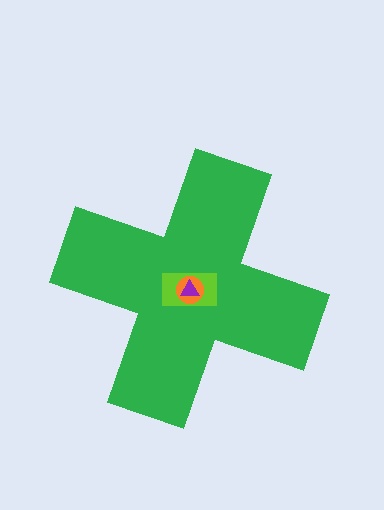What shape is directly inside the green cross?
The lime rectangle.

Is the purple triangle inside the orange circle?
Yes.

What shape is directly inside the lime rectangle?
The orange circle.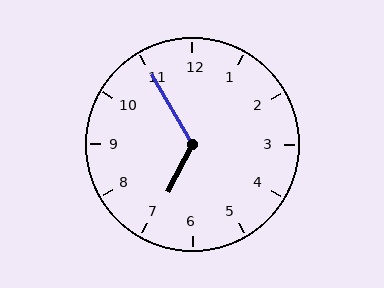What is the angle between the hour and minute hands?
Approximately 122 degrees.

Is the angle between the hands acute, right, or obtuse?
It is obtuse.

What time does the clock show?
6:55.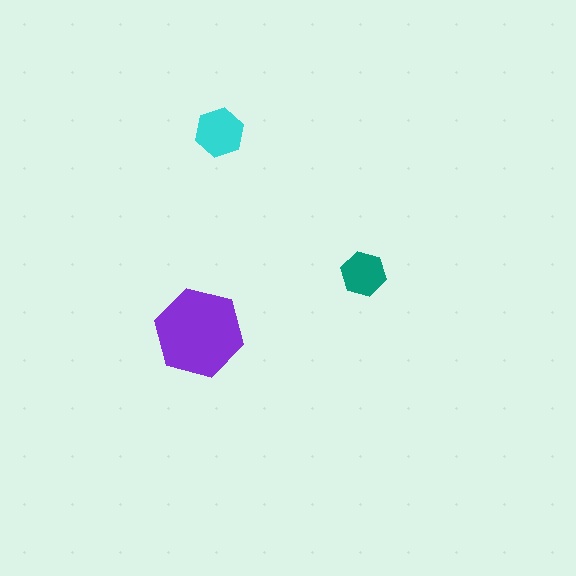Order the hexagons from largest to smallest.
the purple one, the cyan one, the teal one.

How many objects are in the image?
There are 3 objects in the image.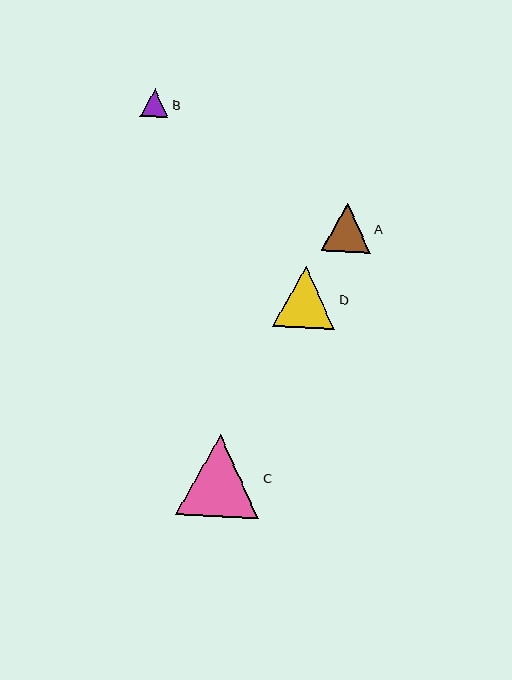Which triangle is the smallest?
Triangle B is the smallest with a size of approximately 28 pixels.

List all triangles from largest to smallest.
From largest to smallest: C, D, A, B.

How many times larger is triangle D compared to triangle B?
Triangle D is approximately 2.2 times the size of triangle B.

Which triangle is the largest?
Triangle C is the largest with a size of approximately 82 pixels.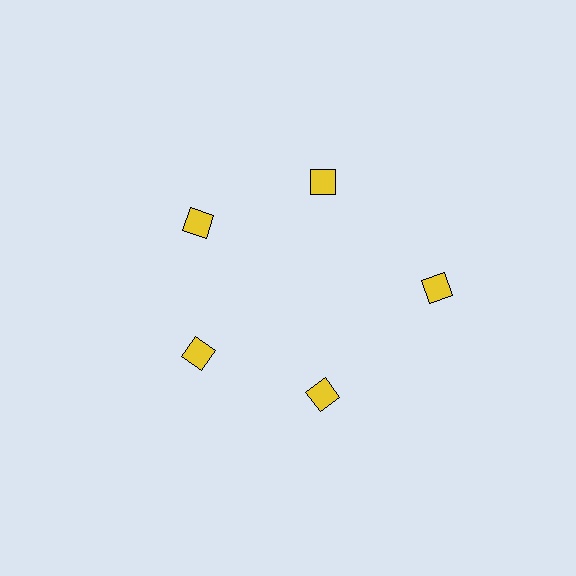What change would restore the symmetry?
The symmetry would be restored by moving it inward, back onto the ring so that all 5 diamonds sit at equal angles and equal distance from the center.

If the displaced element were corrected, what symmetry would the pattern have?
It would have 5-fold rotational symmetry — the pattern would map onto itself every 72 degrees.